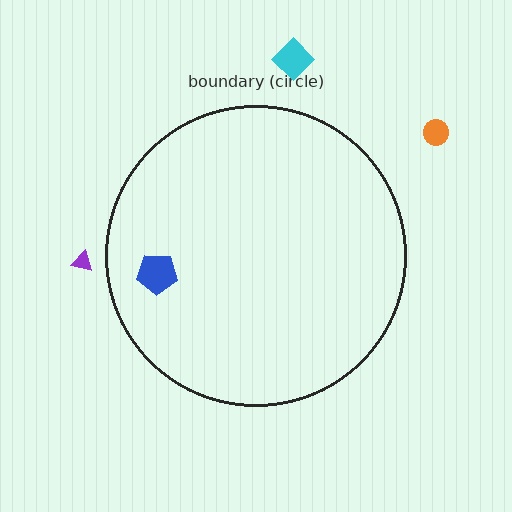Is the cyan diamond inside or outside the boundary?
Outside.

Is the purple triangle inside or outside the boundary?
Outside.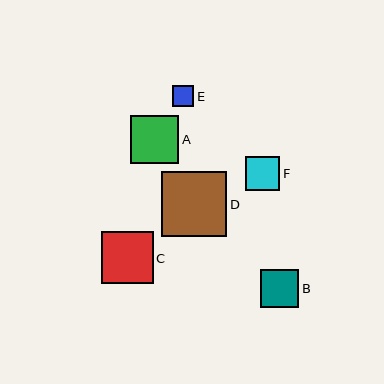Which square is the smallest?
Square E is the smallest with a size of approximately 21 pixels.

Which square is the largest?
Square D is the largest with a size of approximately 65 pixels.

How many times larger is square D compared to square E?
Square D is approximately 3.1 times the size of square E.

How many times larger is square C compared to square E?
Square C is approximately 2.5 times the size of square E.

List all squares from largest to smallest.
From largest to smallest: D, C, A, B, F, E.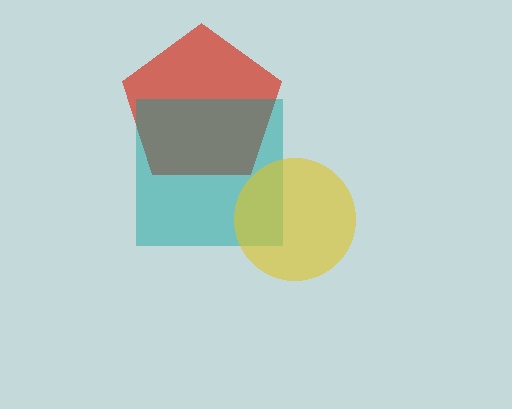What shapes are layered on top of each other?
The layered shapes are: a red pentagon, a teal square, a yellow circle.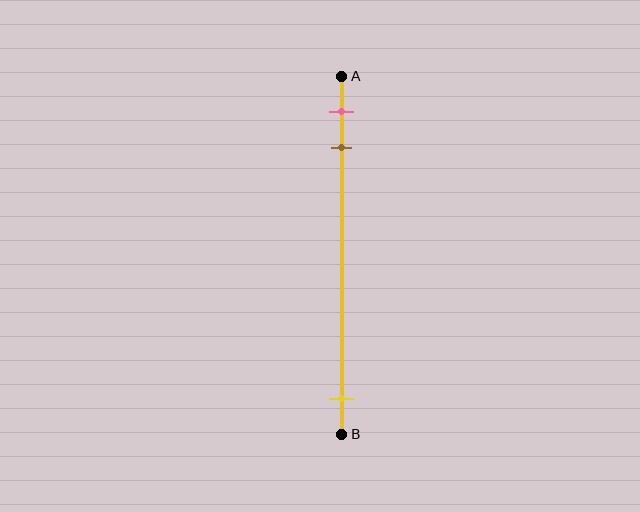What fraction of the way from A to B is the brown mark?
The brown mark is approximately 20% (0.2) of the way from A to B.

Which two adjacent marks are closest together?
The pink and brown marks are the closest adjacent pair.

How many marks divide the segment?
There are 3 marks dividing the segment.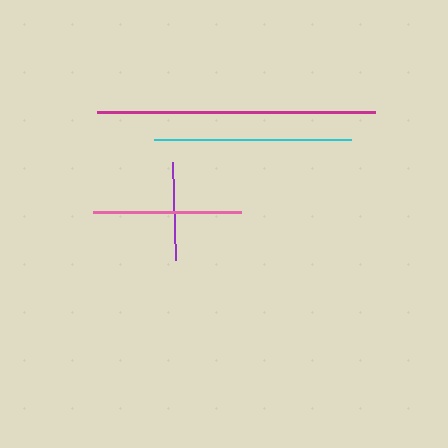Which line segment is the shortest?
The purple line is the shortest at approximately 97 pixels.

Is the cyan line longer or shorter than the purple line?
The cyan line is longer than the purple line.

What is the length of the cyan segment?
The cyan segment is approximately 197 pixels long.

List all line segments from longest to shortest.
From longest to shortest: magenta, cyan, pink, purple.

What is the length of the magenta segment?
The magenta segment is approximately 279 pixels long.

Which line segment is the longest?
The magenta line is the longest at approximately 279 pixels.